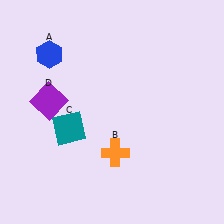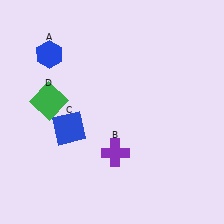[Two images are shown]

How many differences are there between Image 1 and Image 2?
There are 3 differences between the two images.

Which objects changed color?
B changed from orange to purple. C changed from teal to blue. D changed from purple to green.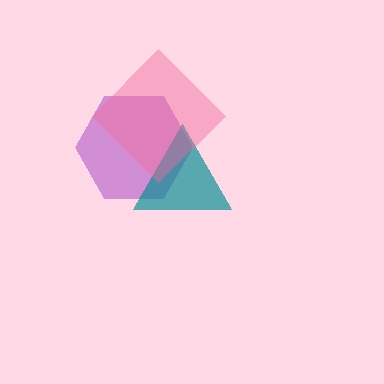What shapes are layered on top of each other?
The layered shapes are: a purple hexagon, a teal triangle, a pink diamond.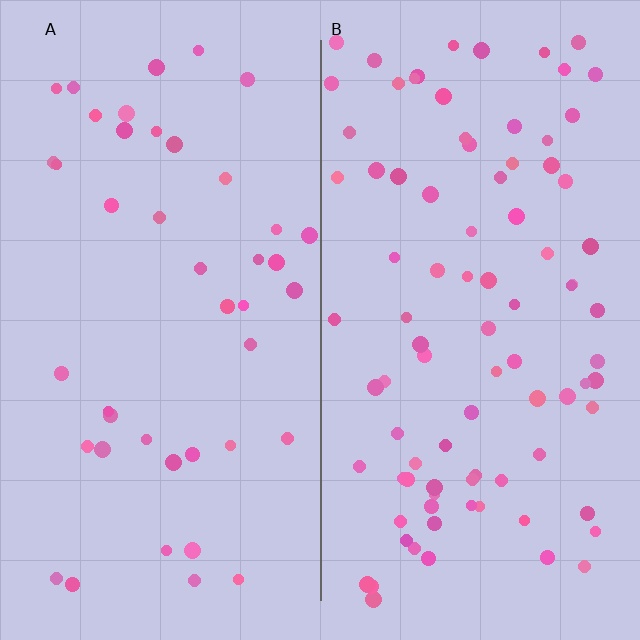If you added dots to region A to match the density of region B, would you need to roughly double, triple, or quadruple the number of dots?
Approximately double.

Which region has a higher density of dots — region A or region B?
B (the right).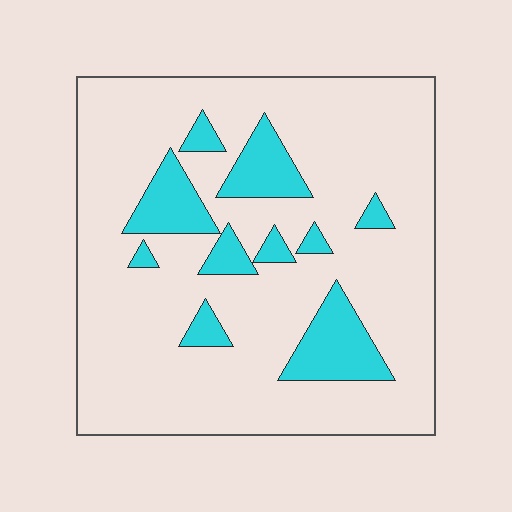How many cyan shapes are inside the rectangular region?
10.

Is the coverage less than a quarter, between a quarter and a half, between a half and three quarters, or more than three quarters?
Less than a quarter.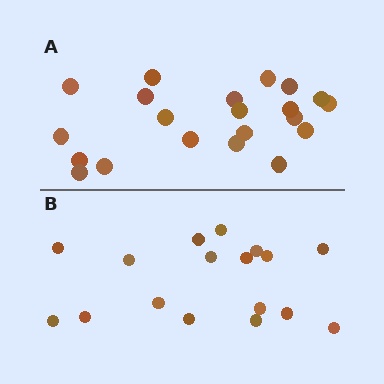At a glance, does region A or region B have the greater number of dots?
Region A (the top region) has more dots.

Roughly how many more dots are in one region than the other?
Region A has about 4 more dots than region B.